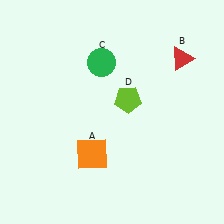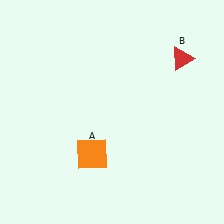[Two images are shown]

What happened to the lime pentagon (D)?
The lime pentagon (D) was removed in Image 2. It was in the top-right area of Image 1.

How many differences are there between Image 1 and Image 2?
There are 2 differences between the two images.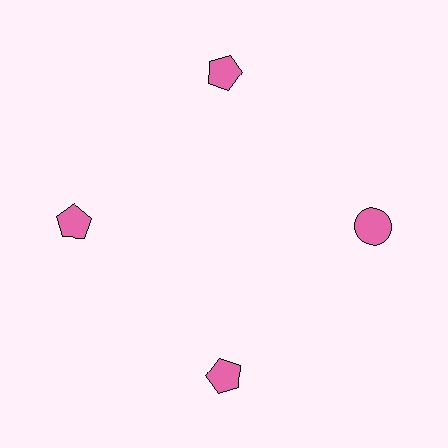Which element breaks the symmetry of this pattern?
The pink circle at roughly the 3 o'clock position breaks the symmetry. All other shapes are pink pentagons.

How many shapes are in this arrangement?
There are 4 shapes arranged in a ring pattern.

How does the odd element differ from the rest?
It has a different shape: circle instead of pentagon.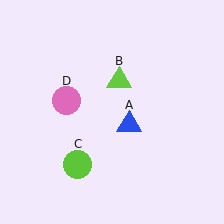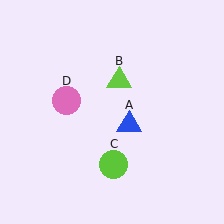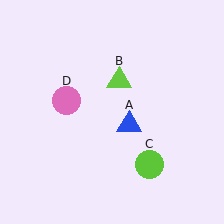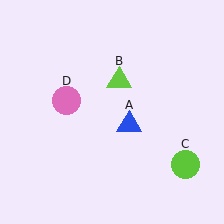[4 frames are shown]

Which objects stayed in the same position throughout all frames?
Blue triangle (object A) and lime triangle (object B) and pink circle (object D) remained stationary.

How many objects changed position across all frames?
1 object changed position: lime circle (object C).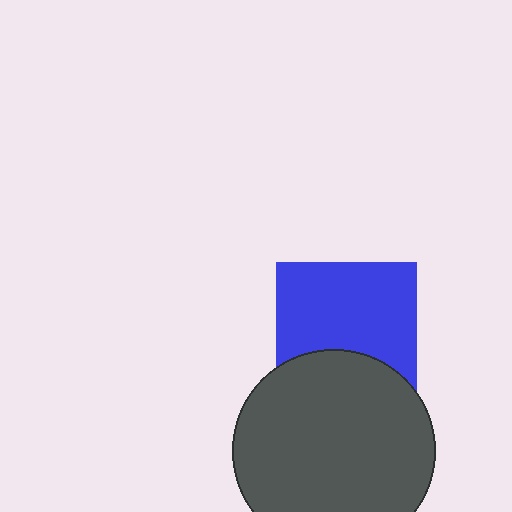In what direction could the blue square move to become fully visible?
The blue square could move up. That would shift it out from behind the dark gray circle entirely.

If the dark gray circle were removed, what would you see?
You would see the complete blue square.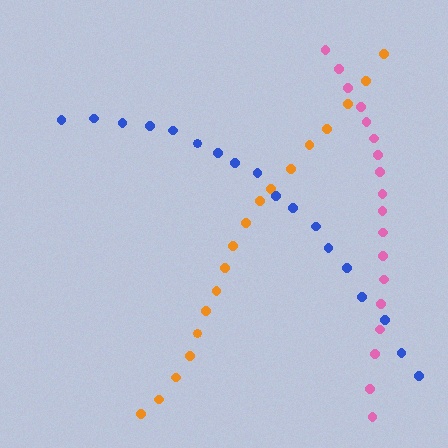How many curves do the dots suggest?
There are 3 distinct paths.